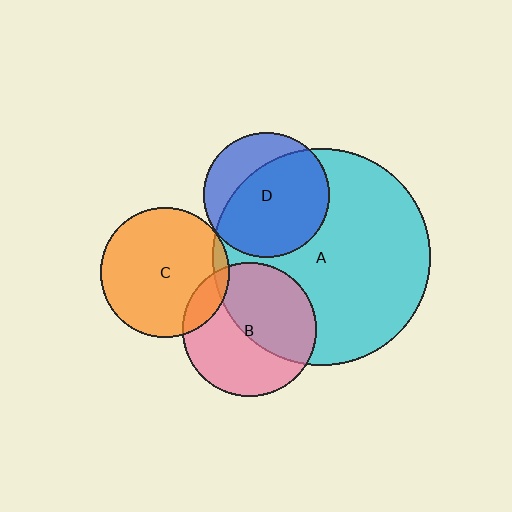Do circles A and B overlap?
Yes.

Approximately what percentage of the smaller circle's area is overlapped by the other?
Approximately 50%.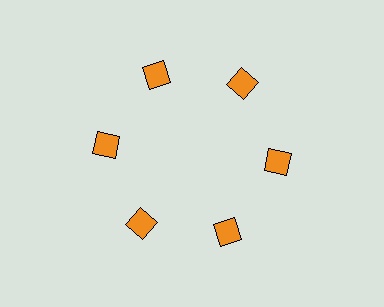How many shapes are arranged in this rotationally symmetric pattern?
There are 6 shapes, arranged in 6 groups of 1.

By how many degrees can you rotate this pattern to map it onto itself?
The pattern maps onto itself every 60 degrees of rotation.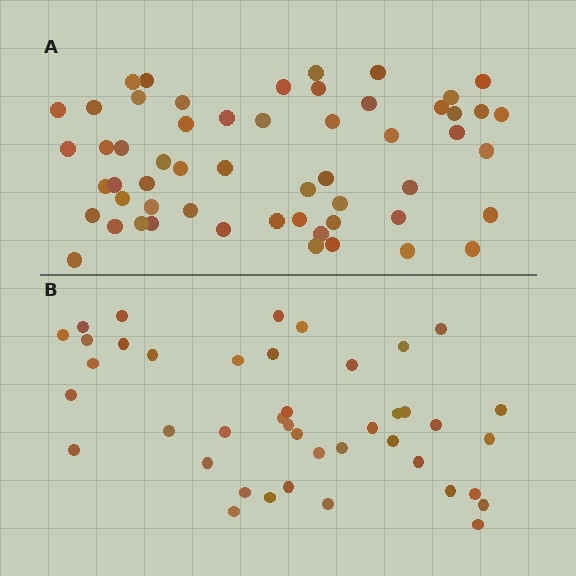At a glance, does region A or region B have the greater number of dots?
Region A (the top region) has more dots.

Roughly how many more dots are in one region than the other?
Region A has approximately 15 more dots than region B.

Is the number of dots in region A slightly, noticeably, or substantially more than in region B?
Region A has noticeably more, but not dramatically so. The ratio is roughly 1.3 to 1.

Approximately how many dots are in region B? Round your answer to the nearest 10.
About 40 dots. (The exact count is 42, which rounds to 40.)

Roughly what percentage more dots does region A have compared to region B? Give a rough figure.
About 35% more.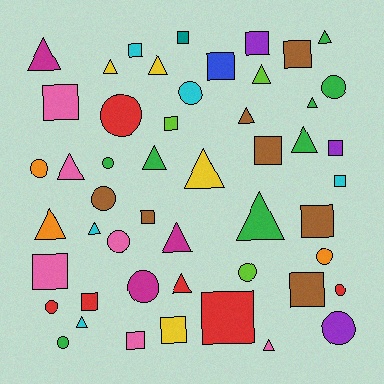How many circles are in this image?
There are 14 circles.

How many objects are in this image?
There are 50 objects.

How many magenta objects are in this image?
There are 3 magenta objects.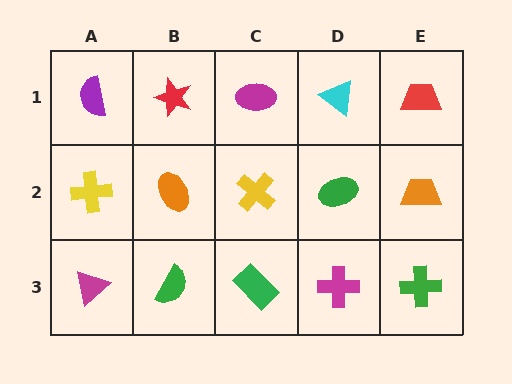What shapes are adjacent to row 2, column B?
A red star (row 1, column B), a green semicircle (row 3, column B), a yellow cross (row 2, column A), a yellow cross (row 2, column C).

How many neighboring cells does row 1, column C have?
3.